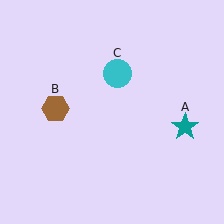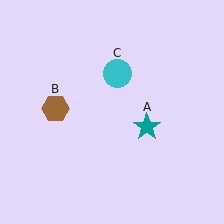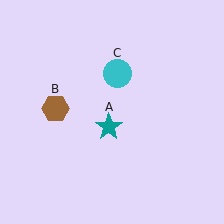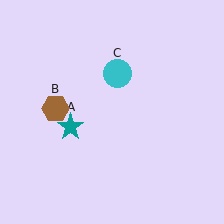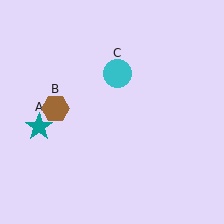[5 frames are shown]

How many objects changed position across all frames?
1 object changed position: teal star (object A).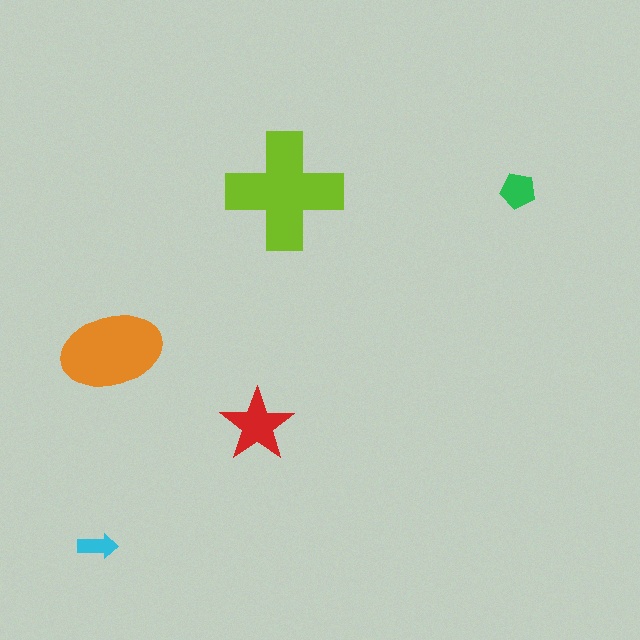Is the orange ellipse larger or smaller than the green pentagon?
Larger.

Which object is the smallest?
The cyan arrow.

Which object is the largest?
The lime cross.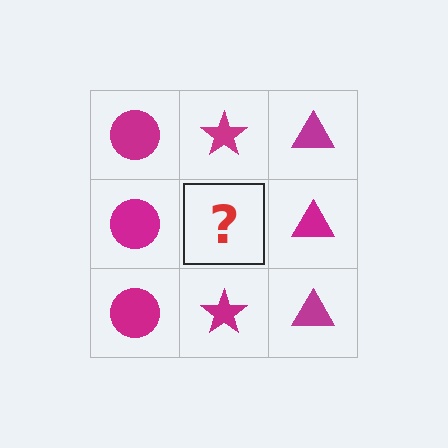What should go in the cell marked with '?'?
The missing cell should contain a magenta star.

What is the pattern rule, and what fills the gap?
The rule is that each column has a consistent shape. The gap should be filled with a magenta star.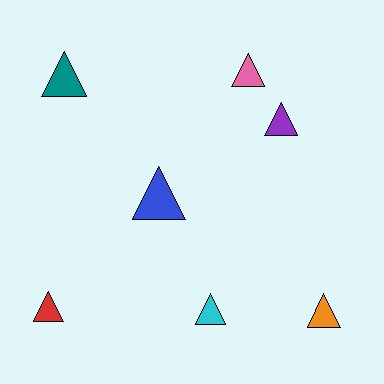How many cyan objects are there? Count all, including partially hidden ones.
There is 1 cyan object.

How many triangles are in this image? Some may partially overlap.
There are 7 triangles.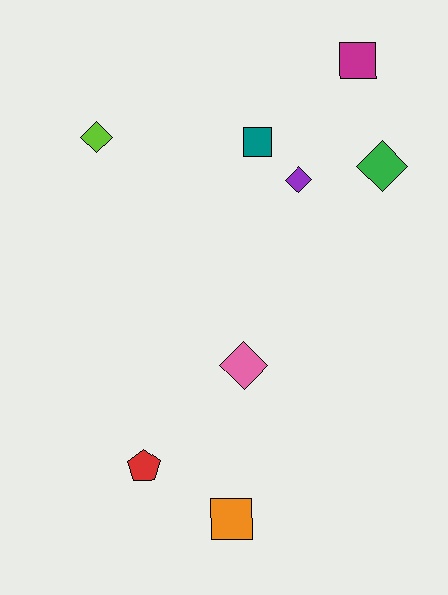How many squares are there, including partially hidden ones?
There are 3 squares.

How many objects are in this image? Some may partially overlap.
There are 8 objects.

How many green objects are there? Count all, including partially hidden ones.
There is 1 green object.